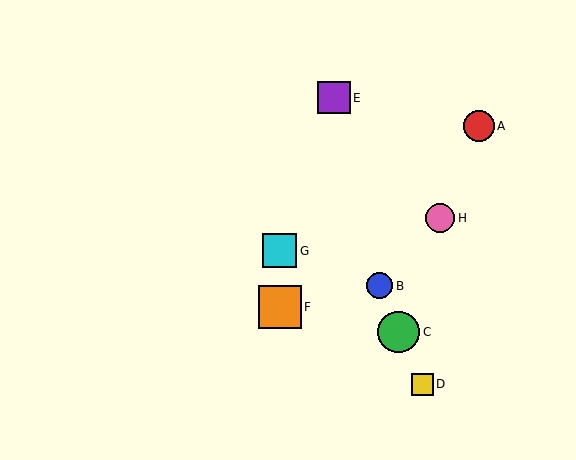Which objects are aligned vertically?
Objects F, G are aligned vertically.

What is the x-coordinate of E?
Object E is at x≈334.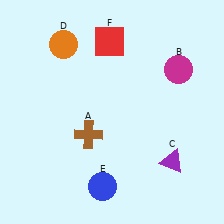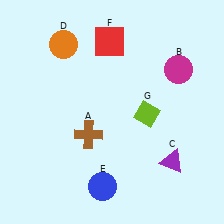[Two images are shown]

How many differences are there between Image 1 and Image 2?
There is 1 difference between the two images.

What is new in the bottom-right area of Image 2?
A lime diamond (G) was added in the bottom-right area of Image 2.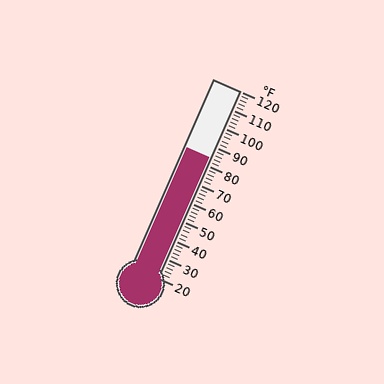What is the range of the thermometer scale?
The thermometer scale ranges from 20°F to 120°F.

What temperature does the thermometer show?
The thermometer shows approximately 84°F.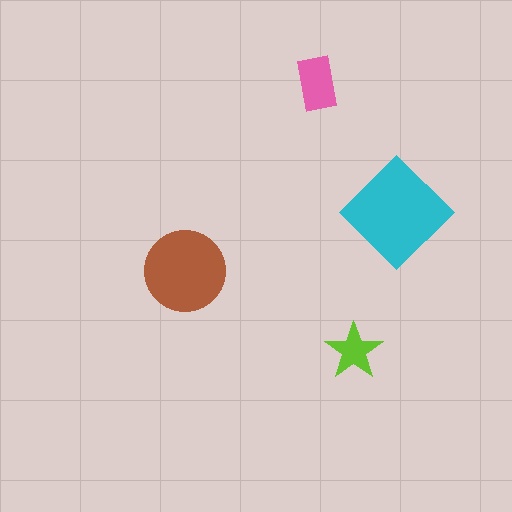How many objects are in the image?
There are 4 objects in the image.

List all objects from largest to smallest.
The cyan diamond, the brown circle, the pink rectangle, the lime star.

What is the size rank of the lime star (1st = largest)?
4th.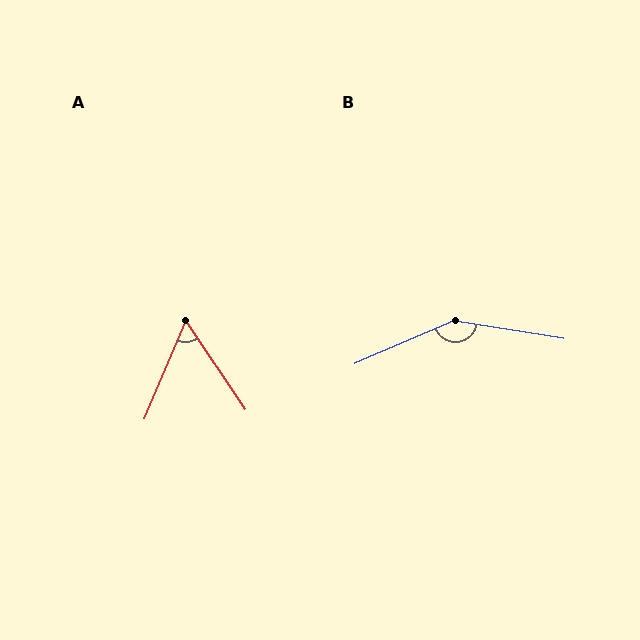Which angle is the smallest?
A, at approximately 57 degrees.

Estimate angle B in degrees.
Approximately 148 degrees.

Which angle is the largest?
B, at approximately 148 degrees.